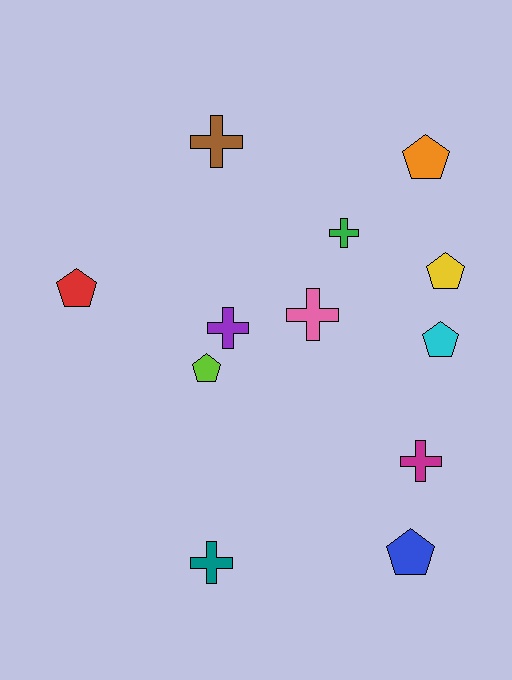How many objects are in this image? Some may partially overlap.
There are 12 objects.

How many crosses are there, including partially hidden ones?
There are 6 crosses.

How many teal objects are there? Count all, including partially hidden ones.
There is 1 teal object.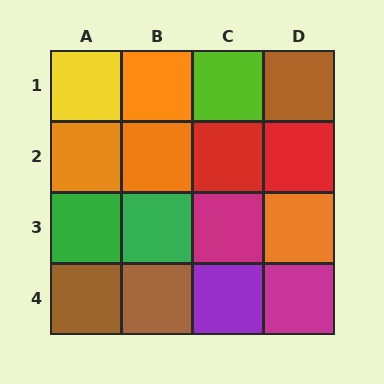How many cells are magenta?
2 cells are magenta.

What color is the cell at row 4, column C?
Purple.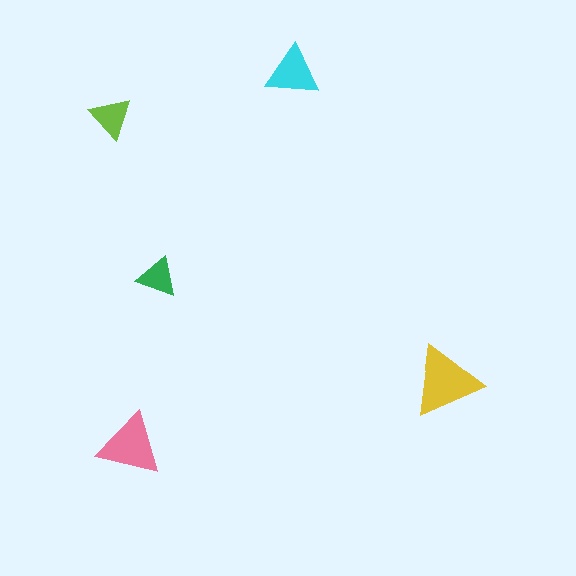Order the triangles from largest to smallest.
the yellow one, the pink one, the cyan one, the lime one, the green one.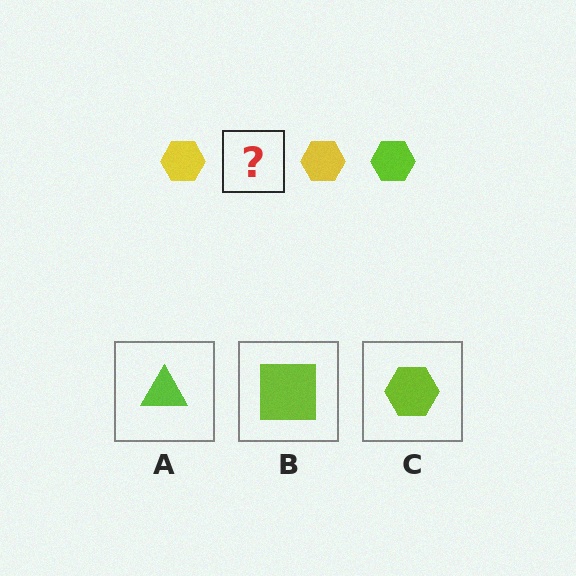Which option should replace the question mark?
Option C.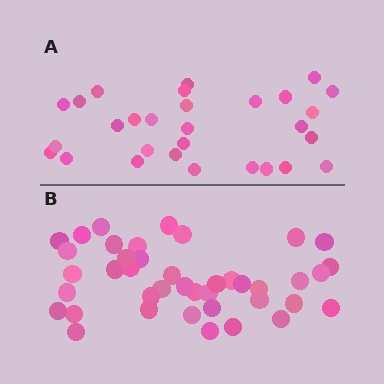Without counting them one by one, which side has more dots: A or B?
Region B (the bottom region) has more dots.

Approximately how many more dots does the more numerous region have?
Region B has roughly 12 or so more dots than region A.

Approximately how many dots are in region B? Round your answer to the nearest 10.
About 40 dots. (The exact count is 41, which rounds to 40.)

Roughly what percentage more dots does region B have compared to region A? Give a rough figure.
About 40% more.